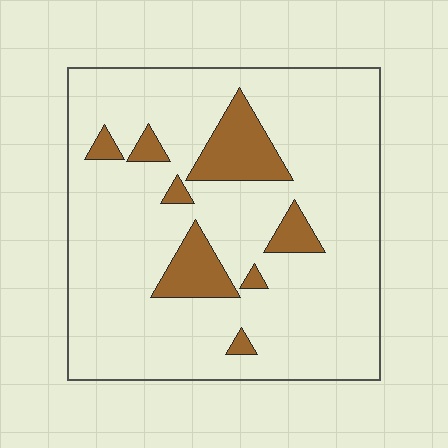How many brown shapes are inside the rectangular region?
8.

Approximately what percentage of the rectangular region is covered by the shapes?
Approximately 15%.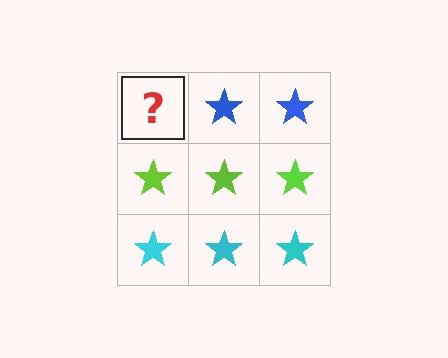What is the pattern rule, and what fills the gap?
The rule is that each row has a consistent color. The gap should be filled with a blue star.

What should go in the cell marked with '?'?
The missing cell should contain a blue star.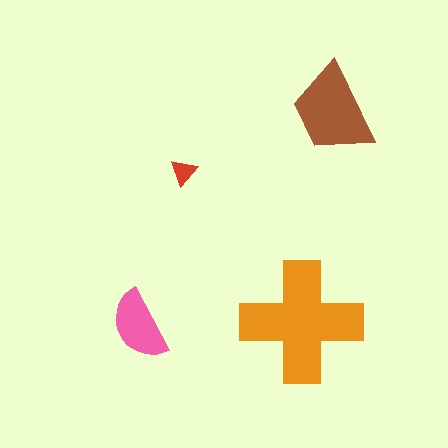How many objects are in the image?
There are 4 objects in the image.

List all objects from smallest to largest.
The red triangle, the pink semicircle, the brown trapezoid, the orange cross.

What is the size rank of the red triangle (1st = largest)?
4th.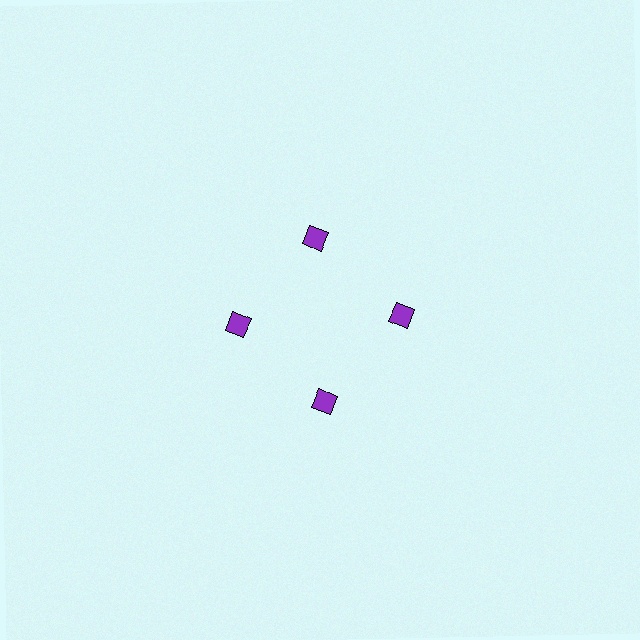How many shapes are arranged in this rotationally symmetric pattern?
There are 4 shapes, arranged in 4 groups of 1.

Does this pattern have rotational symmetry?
Yes, this pattern has 4-fold rotational symmetry. It looks the same after rotating 90 degrees around the center.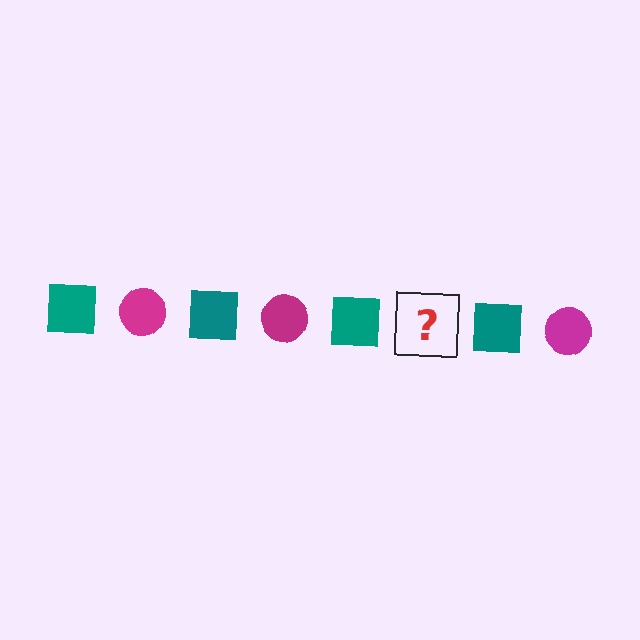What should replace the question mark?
The question mark should be replaced with a magenta circle.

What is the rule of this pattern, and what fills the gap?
The rule is that the pattern alternates between teal square and magenta circle. The gap should be filled with a magenta circle.